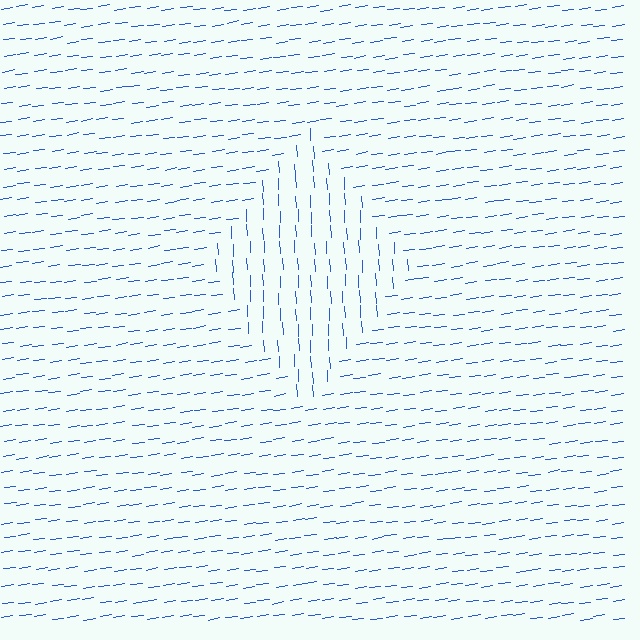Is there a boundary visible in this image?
Yes, there is a texture boundary formed by a change in line orientation.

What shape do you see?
I see a diamond.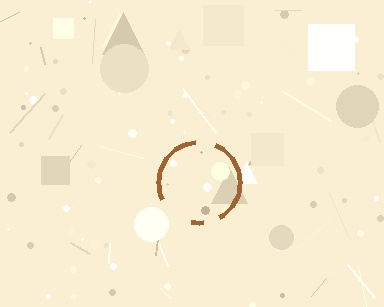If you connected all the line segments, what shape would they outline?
They would outline a circle.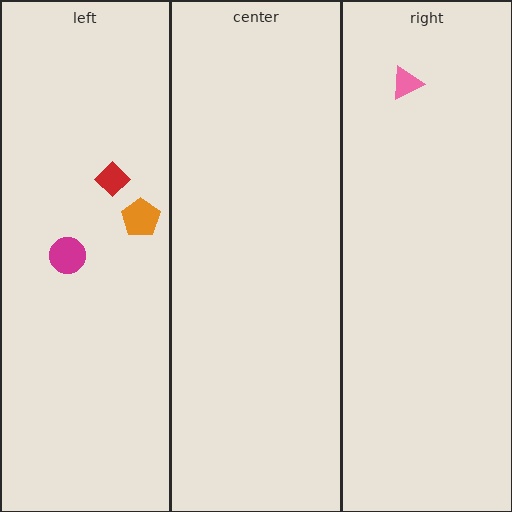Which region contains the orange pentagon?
The left region.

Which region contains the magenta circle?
The left region.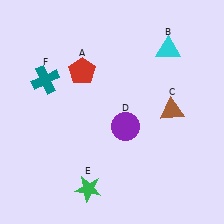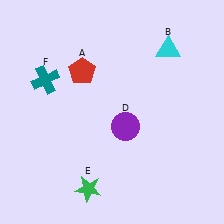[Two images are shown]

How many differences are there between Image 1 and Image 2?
There is 1 difference between the two images.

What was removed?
The brown triangle (C) was removed in Image 2.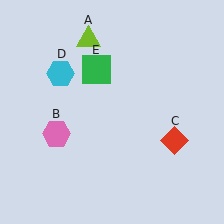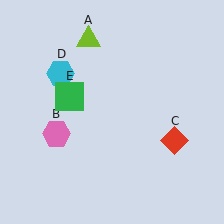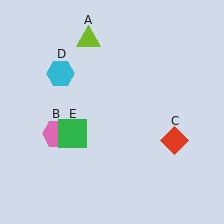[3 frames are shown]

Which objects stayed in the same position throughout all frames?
Lime triangle (object A) and pink hexagon (object B) and red diamond (object C) and cyan hexagon (object D) remained stationary.